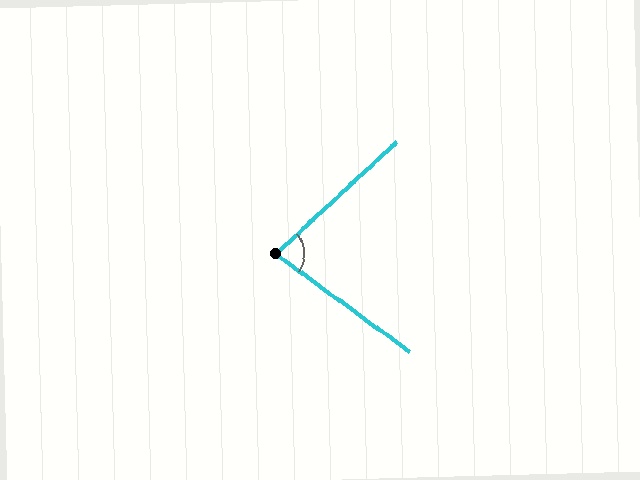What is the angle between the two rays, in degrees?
Approximately 79 degrees.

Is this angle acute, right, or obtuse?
It is acute.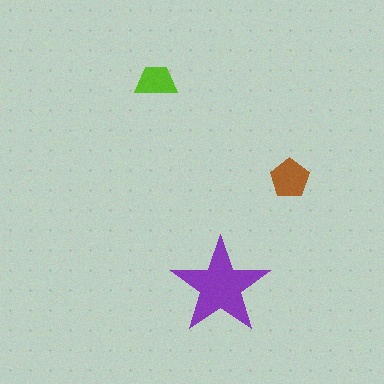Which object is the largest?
The purple star.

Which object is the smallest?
The lime trapezoid.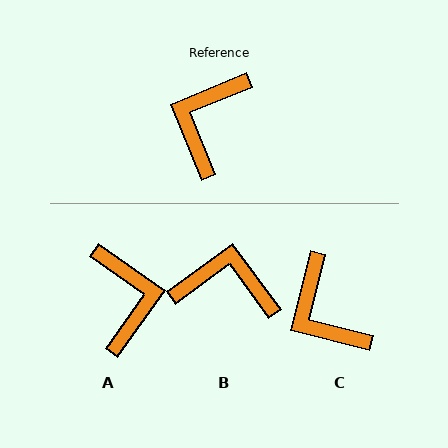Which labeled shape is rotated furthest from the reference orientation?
A, about 147 degrees away.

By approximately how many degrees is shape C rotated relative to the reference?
Approximately 54 degrees counter-clockwise.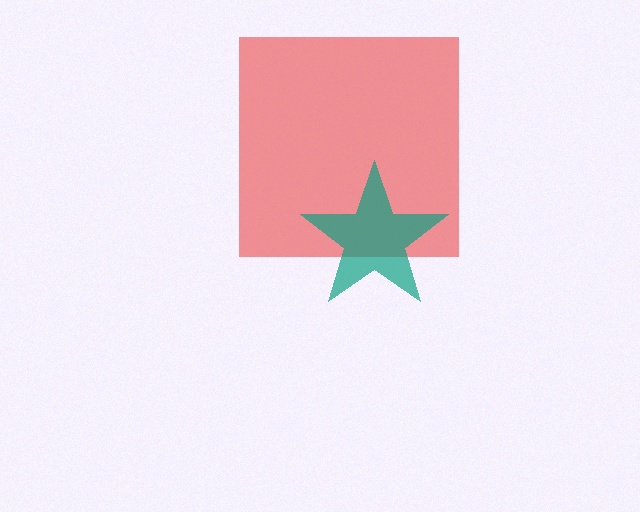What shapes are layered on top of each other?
The layered shapes are: a red square, a teal star.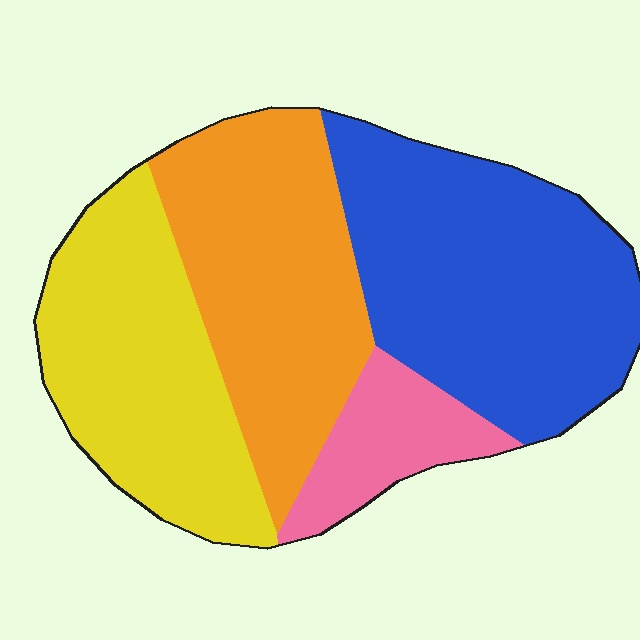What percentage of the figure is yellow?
Yellow takes up between a sixth and a third of the figure.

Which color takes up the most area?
Blue, at roughly 35%.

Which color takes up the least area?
Pink, at roughly 10%.